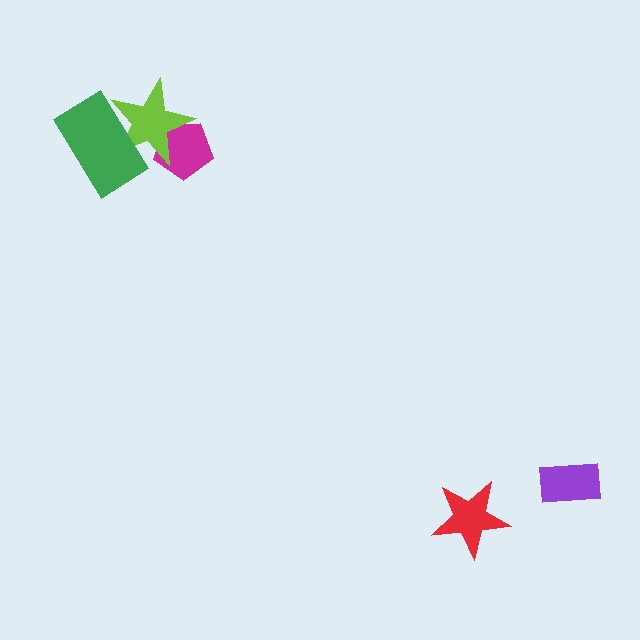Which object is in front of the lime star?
The green rectangle is in front of the lime star.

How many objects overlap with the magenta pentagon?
1 object overlaps with the magenta pentagon.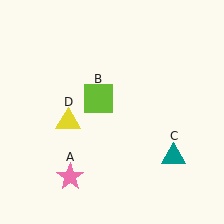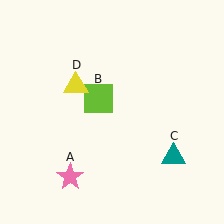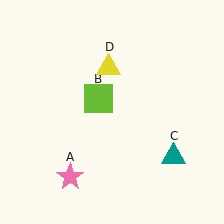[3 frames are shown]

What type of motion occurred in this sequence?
The yellow triangle (object D) rotated clockwise around the center of the scene.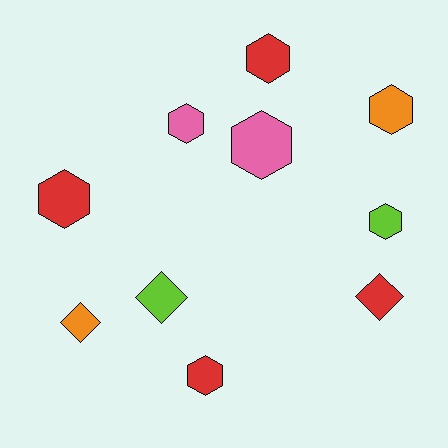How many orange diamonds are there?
There is 1 orange diamond.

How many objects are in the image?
There are 10 objects.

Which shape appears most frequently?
Hexagon, with 7 objects.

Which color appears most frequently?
Red, with 4 objects.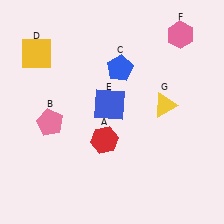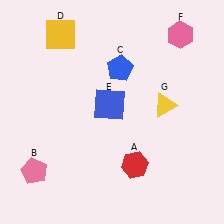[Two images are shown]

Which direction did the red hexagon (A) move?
The red hexagon (A) moved right.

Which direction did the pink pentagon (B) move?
The pink pentagon (B) moved down.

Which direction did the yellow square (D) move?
The yellow square (D) moved right.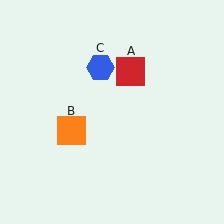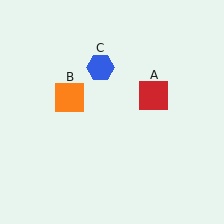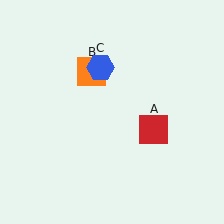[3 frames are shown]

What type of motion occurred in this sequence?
The red square (object A), orange square (object B) rotated clockwise around the center of the scene.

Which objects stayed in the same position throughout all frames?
Blue hexagon (object C) remained stationary.